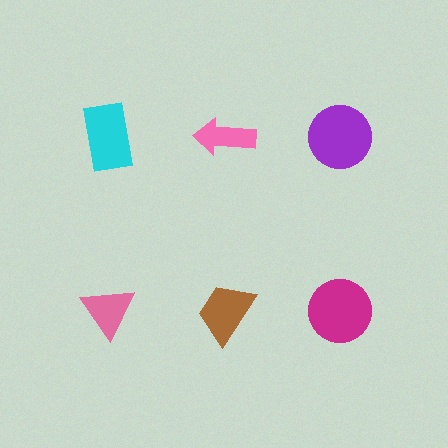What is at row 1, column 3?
A purple circle.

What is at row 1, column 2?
A pink arrow.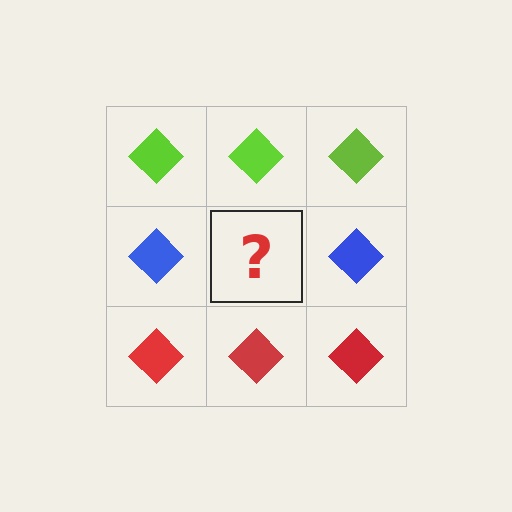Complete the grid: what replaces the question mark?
The question mark should be replaced with a blue diamond.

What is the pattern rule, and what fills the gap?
The rule is that each row has a consistent color. The gap should be filled with a blue diamond.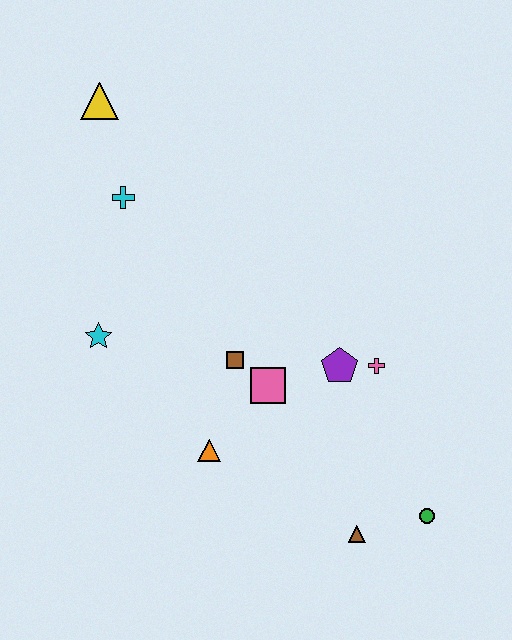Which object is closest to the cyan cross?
The yellow triangle is closest to the cyan cross.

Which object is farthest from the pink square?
The yellow triangle is farthest from the pink square.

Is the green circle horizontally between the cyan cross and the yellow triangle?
No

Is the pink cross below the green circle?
No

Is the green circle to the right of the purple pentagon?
Yes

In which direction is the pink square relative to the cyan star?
The pink square is to the right of the cyan star.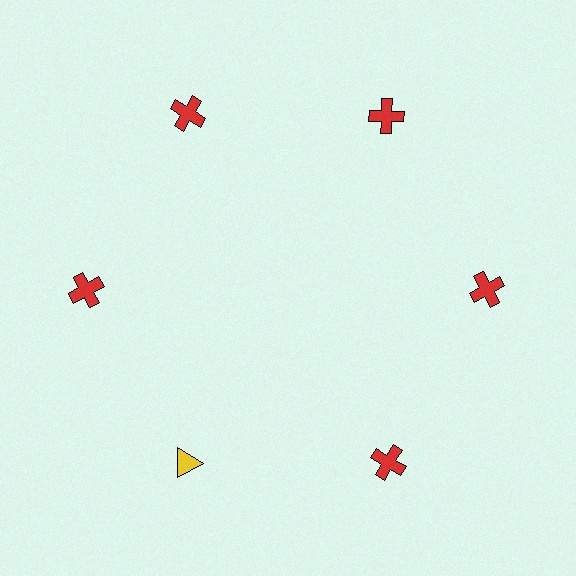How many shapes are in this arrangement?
There are 6 shapes arranged in a ring pattern.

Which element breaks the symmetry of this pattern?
The yellow triangle at roughly the 7 o'clock position breaks the symmetry. All other shapes are red crosses.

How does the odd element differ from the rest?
It differs in both color (yellow instead of red) and shape (triangle instead of cross).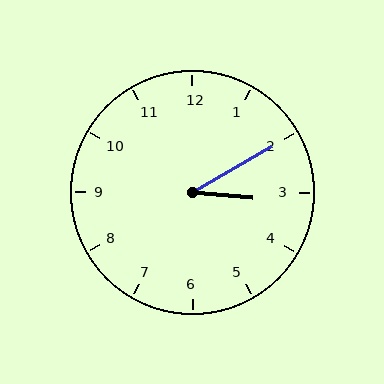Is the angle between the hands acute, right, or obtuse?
It is acute.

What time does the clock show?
3:10.